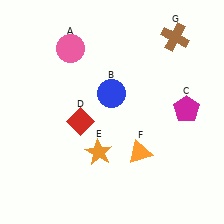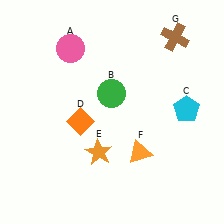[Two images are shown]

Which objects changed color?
B changed from blue to green. C changed from magenta to cyan. D changed from red to orange.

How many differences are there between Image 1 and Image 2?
There are 3 differences between the two images.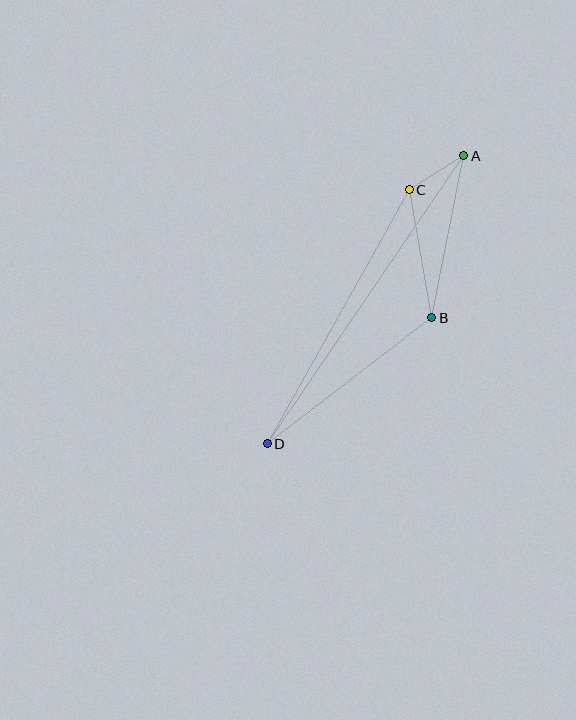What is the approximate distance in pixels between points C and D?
The distance between C and D is approximately 291 pixels.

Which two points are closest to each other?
Points A and C are closest to each other.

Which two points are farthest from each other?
Points A and D are farthest from each other.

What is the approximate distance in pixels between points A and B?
The distance between A and B is approximately 165 pixels.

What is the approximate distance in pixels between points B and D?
The distance between B and D is approximately 208 pixels.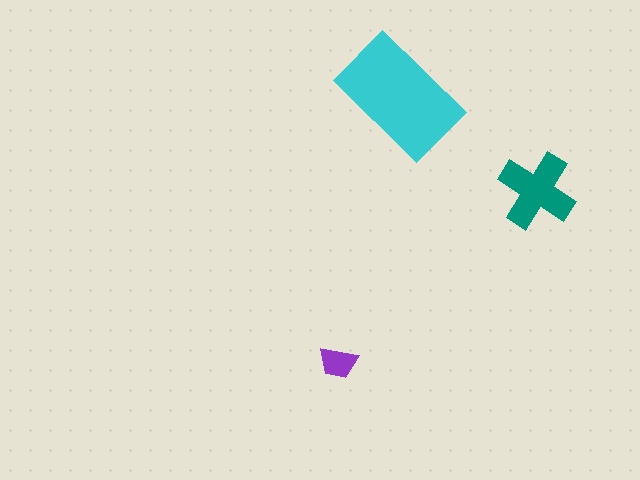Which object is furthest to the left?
The purple trapezoid is leftmost.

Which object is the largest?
The cyan rectangle.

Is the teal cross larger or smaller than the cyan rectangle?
Smaller.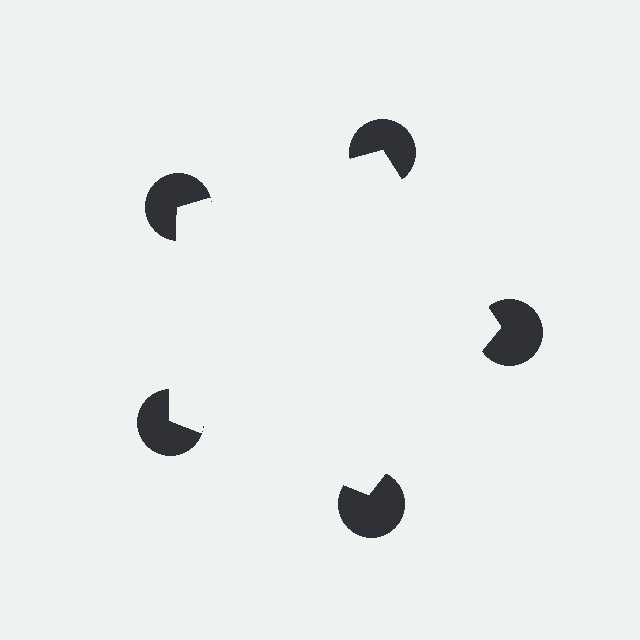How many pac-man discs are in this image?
There are 5 — one at each vertex of the illusory pentagon.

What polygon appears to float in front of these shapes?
An illusory pentagon — its edges are inferred from the aligned wedge cuts in the pac-man discs, not physically drawn.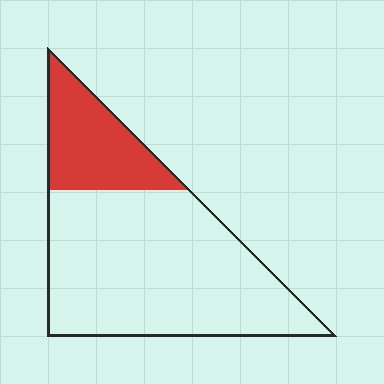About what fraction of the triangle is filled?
About one quarter (1/4).